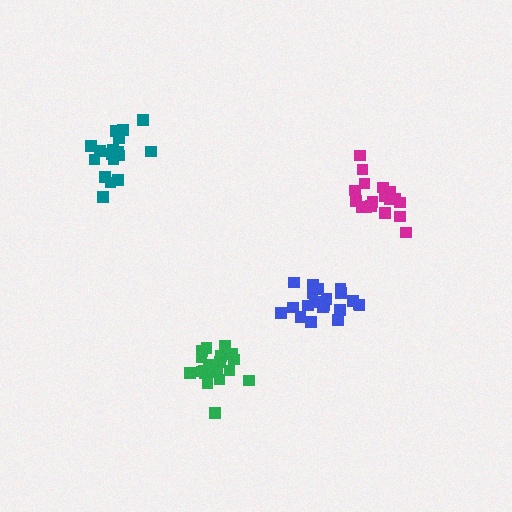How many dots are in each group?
Group 1: 17 dots, Group 2: 20 dots, Group 3: 20 dots, Group 4: 18 dots (75 total).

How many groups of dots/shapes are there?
There are 4 groups.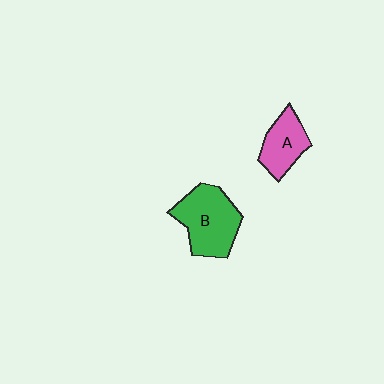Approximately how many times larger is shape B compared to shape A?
Approximately 1.6 times.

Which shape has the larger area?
Shape B (green).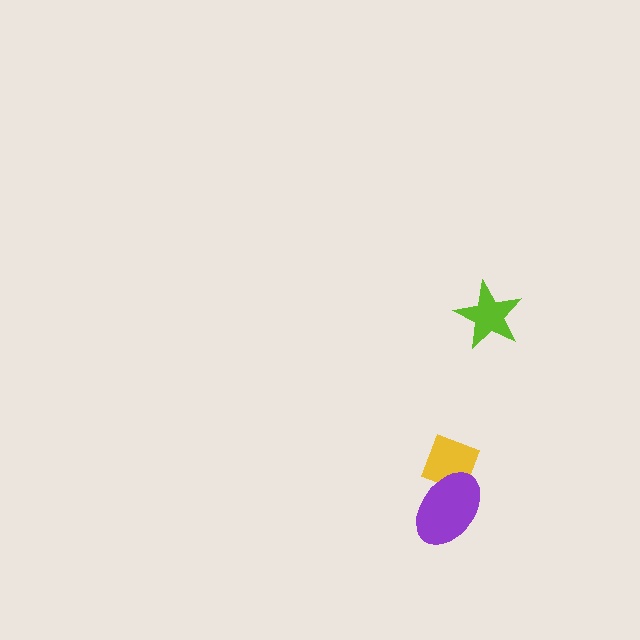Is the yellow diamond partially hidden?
Yes, it is partially covered by another shape.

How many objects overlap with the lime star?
0 objects overlap with the lime star.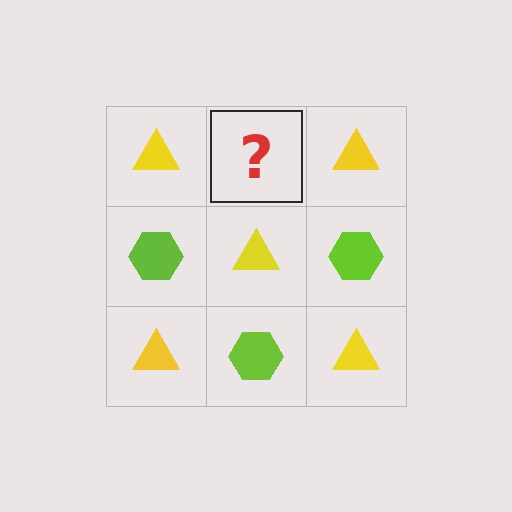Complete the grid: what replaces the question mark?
The question mark should be replaced with a lime hexagon.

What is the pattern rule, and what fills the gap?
The rule is that it alternates yellow triangle and lime hexagon in a checkerboard pattern. The gap should be filled with a lime hexagon.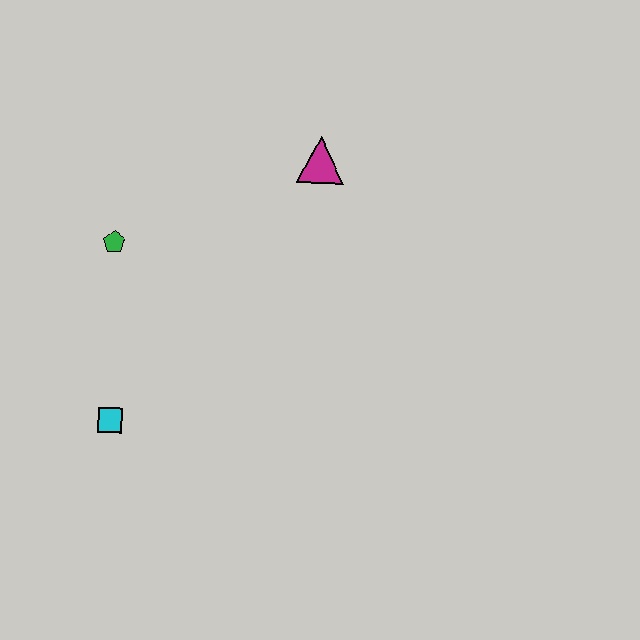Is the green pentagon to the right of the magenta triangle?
No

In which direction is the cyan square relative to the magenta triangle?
The cyan square is below the magenta triangle.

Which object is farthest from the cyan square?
The magenta triangle is farthest from the cyan square.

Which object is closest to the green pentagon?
The cyan square is closest to the green pentagon.